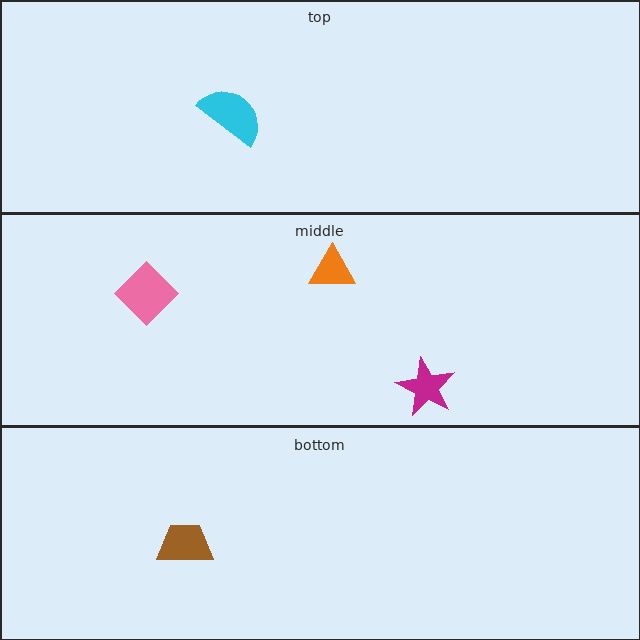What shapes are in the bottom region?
The brown trapezoid.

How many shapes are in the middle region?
3.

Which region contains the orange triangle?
The middle region.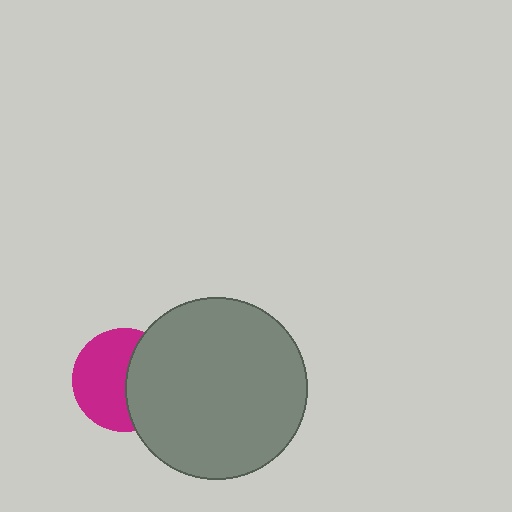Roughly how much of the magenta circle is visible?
About half of it is visible (roughly 57%).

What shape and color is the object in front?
The object in front is a gray circle.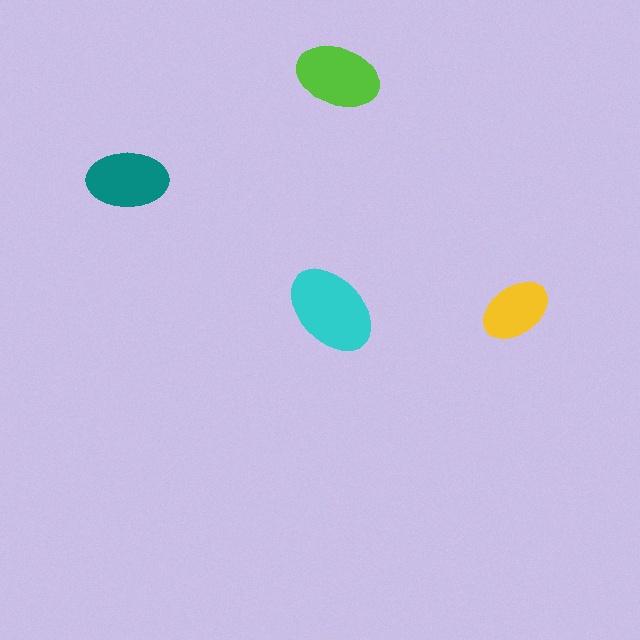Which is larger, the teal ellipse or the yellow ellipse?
The teal one.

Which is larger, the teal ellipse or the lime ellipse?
The lime one.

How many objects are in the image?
There are 4 objects in the image.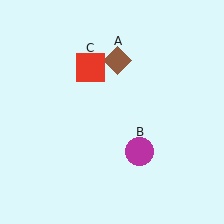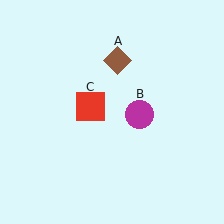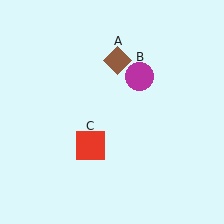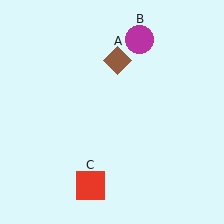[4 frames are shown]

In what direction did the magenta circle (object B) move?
The magenta circle (object B) moved up.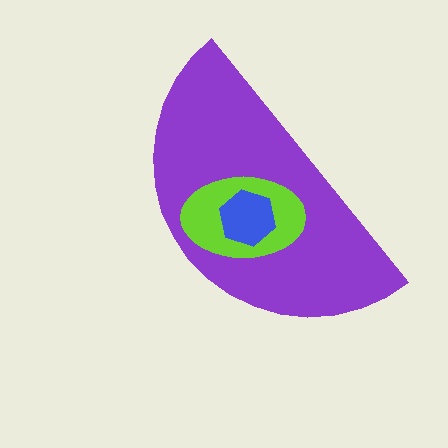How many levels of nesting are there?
3.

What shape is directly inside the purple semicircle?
The lime ellipse.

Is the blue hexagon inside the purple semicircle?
Yes.